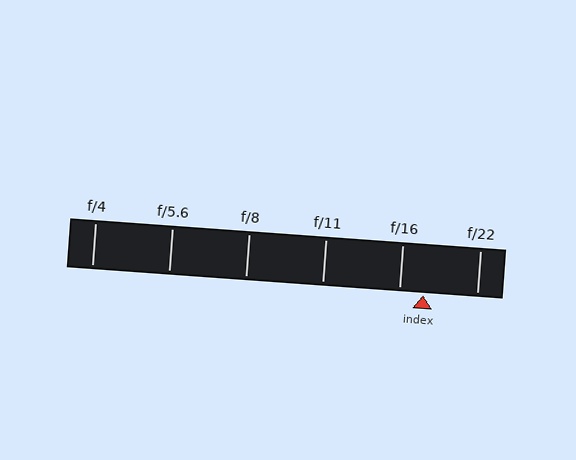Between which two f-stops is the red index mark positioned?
The index mark is between f/16 and f/22.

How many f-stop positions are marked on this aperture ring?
There are 6 f-stop positions marked.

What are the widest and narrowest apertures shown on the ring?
The widest aperture shown is f/4 and the narrowest is f/22.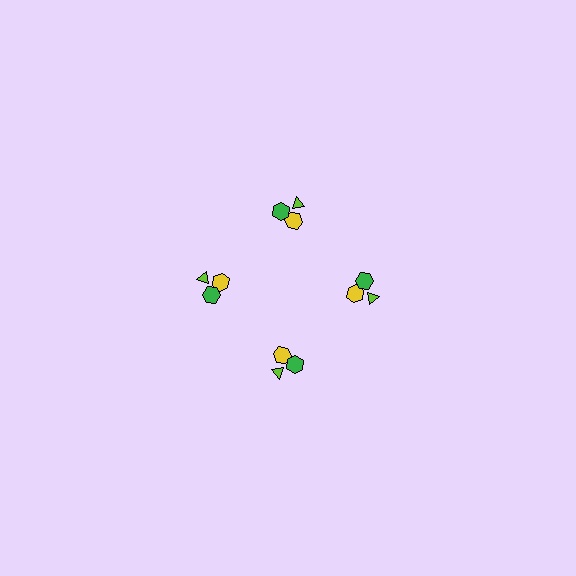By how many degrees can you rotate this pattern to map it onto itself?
The pattern maps onto itself every 90 degrees of rotation.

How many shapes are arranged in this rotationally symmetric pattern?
There are 12 shapes, arranged in 4 groups of 3.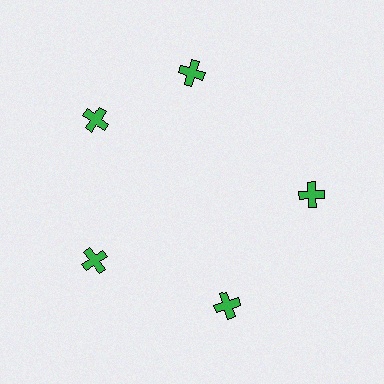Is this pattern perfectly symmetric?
No. The 5 green crosses are arranged in a ring, but one element near the 1 o'clock position is rotated out of alignment along the ring, breaking the 5-fold rotational symmetry.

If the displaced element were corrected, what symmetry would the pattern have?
It would have 5-fold rotational symmetry — the pattern would map onto itself every 72 degrees.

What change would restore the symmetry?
The symmetry would be restored by rotating it back into even spacing with its neighbors so that all 5 crosses sit at equal angles and equal distance from the center.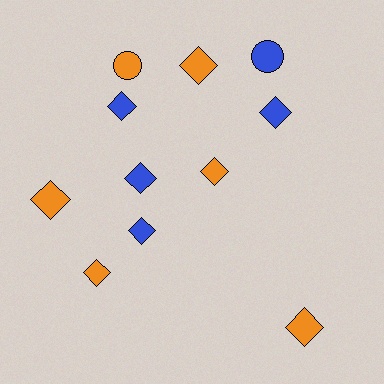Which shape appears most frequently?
Diamond, with 9 objects.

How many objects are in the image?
There are 11 objects.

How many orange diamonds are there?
There are 5 orange diamonds.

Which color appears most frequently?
Orange, with 6 objects.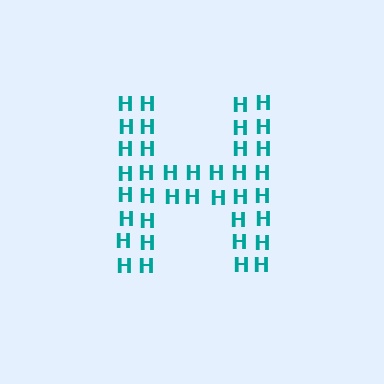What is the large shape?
The large shape is the letter H.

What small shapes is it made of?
It is made of small letter H's.